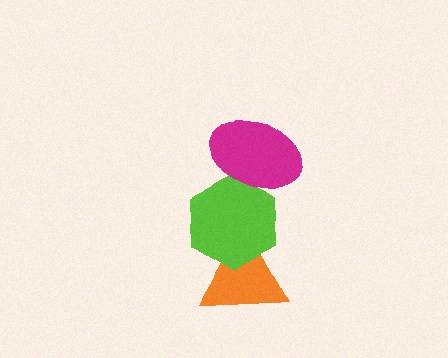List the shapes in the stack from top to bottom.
From top to bottom: the magenta ellipse, the lime hexagon, the orange triangle.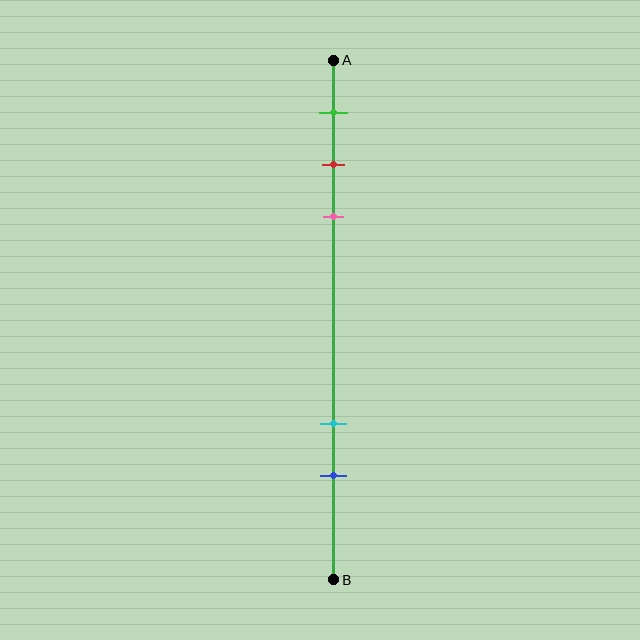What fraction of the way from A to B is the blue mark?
The blue mark is approximately 80% (0.8) of the way from A to B.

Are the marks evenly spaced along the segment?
No, the marks are not evenly spaced.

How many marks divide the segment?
There are 5 marks dividing the segment.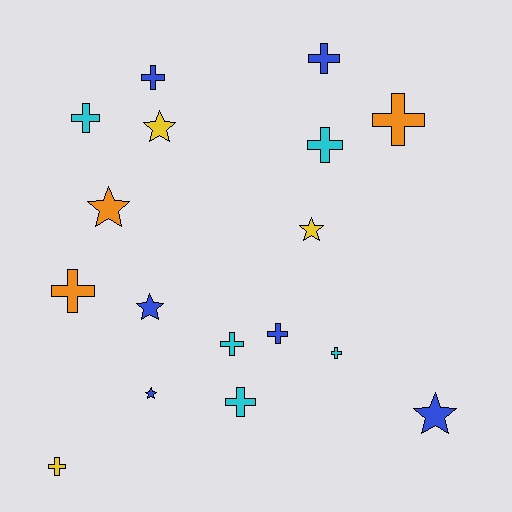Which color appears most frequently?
Blue, with 6 objects.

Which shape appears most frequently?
Cross, with 11 objects.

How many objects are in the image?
There are 17 objects.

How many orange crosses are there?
There are 2 orange crosses.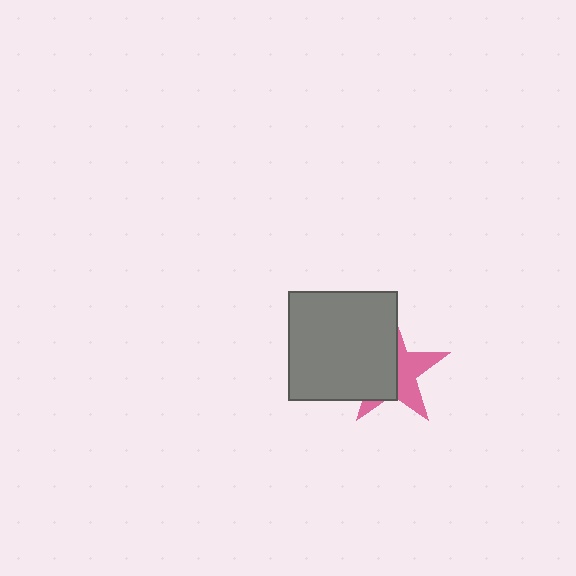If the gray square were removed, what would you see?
You would see the complete pink star.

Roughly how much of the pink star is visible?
About half of it is visible (roughly 46%).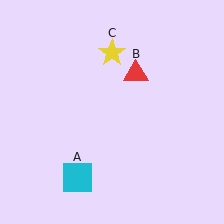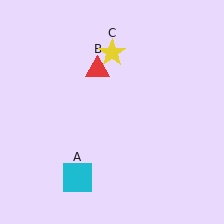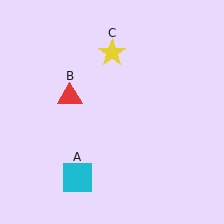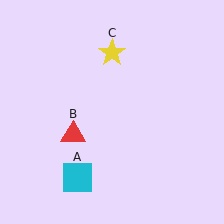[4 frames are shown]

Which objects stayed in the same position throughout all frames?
Cyan square (object A) and yellow star (object C) remained stationary.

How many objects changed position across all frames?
1 object changed position: red triangle (object B).